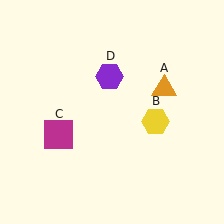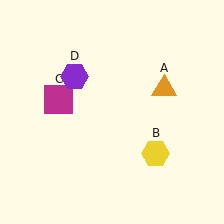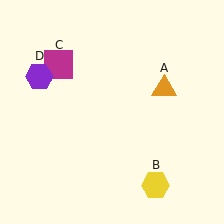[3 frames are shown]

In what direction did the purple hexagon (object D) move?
The purple hexagon (object D) moved left.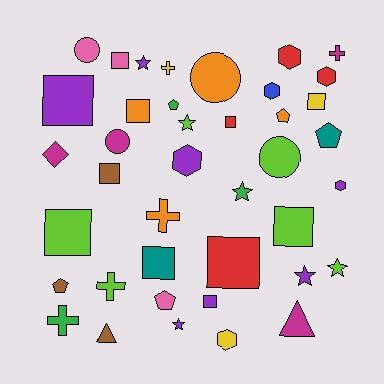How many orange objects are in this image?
There are 4 orange objects.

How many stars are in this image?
There are 6 stars.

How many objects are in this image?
There are 40 objects.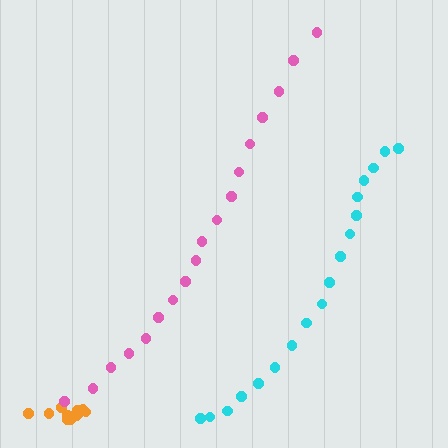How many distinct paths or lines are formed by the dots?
There are 3 distinct paths.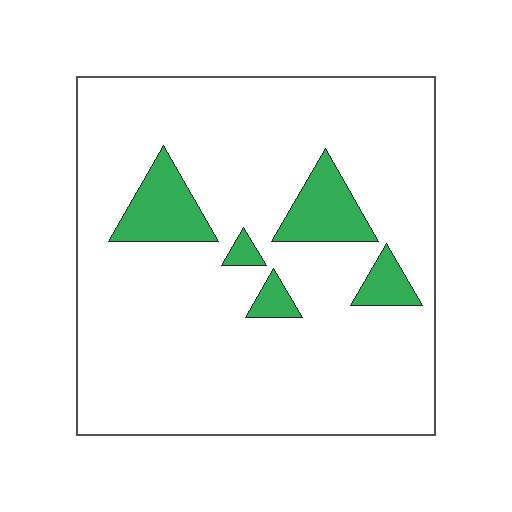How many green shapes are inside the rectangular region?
5.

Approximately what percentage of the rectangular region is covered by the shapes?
Approximately 10%.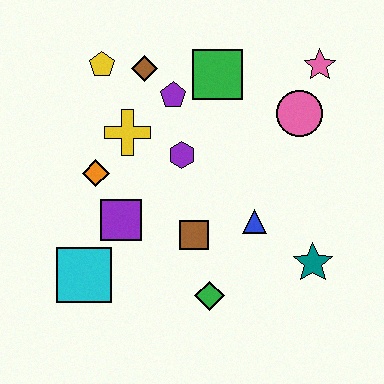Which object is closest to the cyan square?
The purple square is closest to the cyan square.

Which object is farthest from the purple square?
The pink star is farthest from the purple square.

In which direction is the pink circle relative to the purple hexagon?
The pink circle is to the right of the purple hexagon.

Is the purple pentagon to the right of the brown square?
No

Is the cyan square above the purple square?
No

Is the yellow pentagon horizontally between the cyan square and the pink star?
Yes